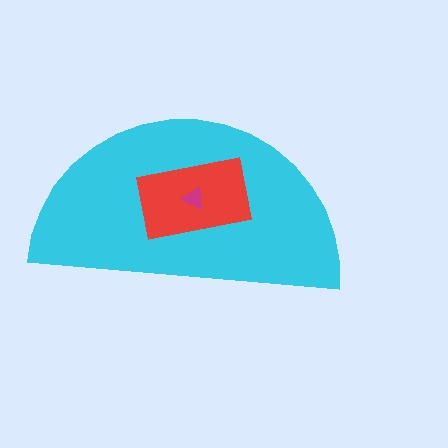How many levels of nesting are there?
3.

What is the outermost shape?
The cyan semicircle.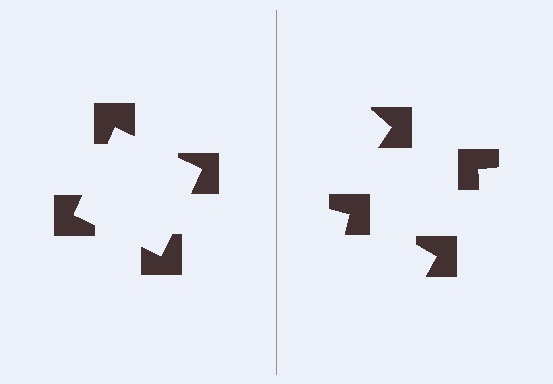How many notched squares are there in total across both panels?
8 — 4 on each side.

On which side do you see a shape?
An illusory square appears on the left side. On the right side the wedge cuts are rotated, so no coherent shape forms.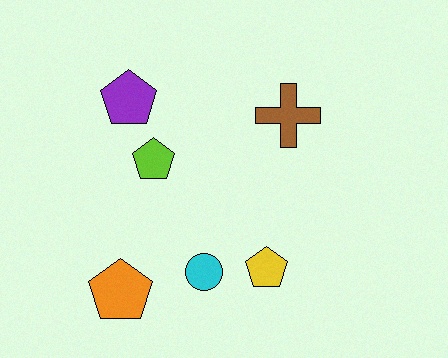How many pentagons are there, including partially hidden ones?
There are 4 pentagons.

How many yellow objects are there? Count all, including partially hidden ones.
There is 1 yellow object.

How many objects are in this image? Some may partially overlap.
There are 6 objects.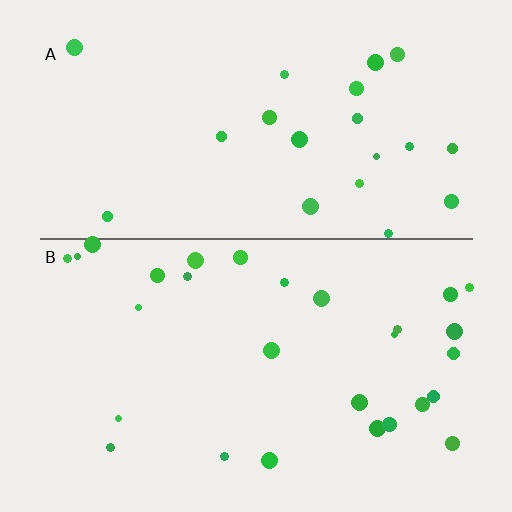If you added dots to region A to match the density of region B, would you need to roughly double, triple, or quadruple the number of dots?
Approximately double.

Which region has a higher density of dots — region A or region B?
B (the bottom).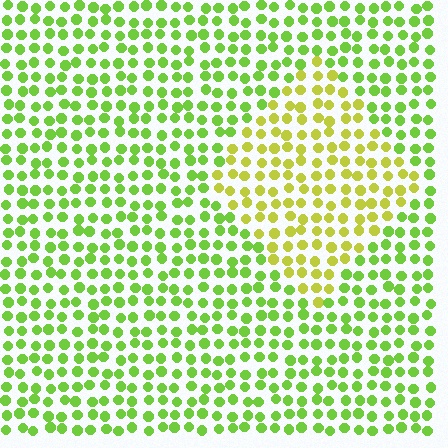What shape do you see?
I see a diamond.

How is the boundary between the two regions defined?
The boundary is defined purely by a slight shift in hue (about 33 degrees). Spacing, size, and orientation are identical on both sides.